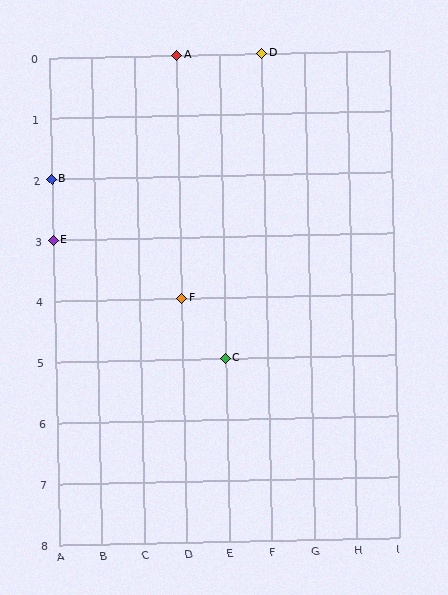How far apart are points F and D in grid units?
Points F and D are 2 columns and 4 rows apart (about 4.5 grid units diagonally).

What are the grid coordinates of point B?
Point B is at grid coordinates (A, 2).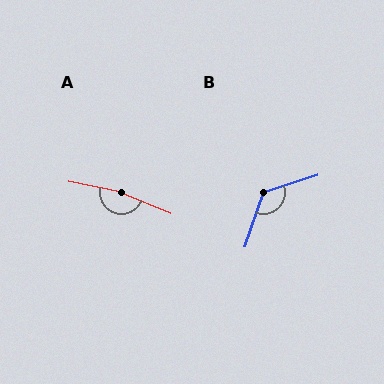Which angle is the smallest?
B, at approximately 126 degrees.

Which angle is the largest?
A, at approximately 169 degrees.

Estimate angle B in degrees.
Approximately 126 degrees.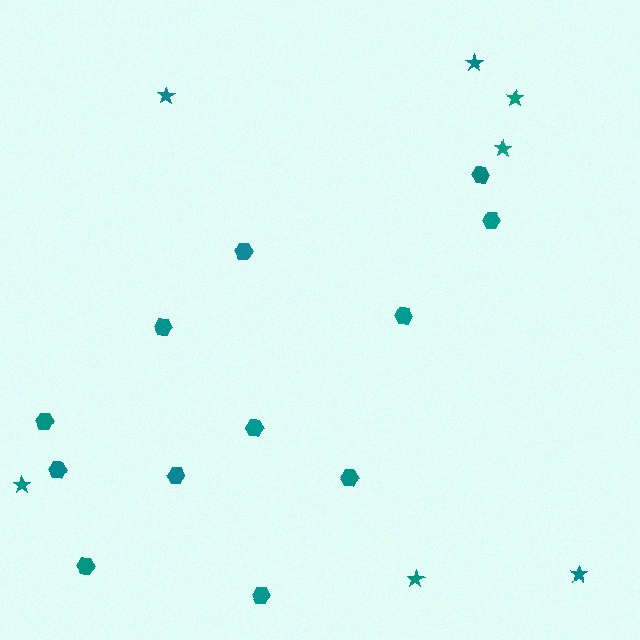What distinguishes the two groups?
There are 2 groups: one group of hexagons (12) and one group of stars (7).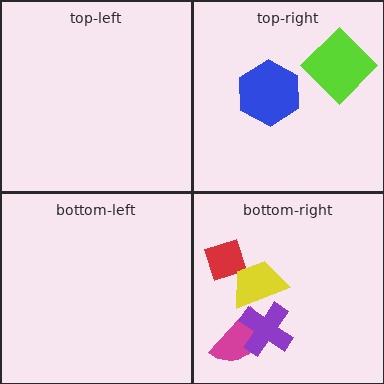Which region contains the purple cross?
The bottom-right region.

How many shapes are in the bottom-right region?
4.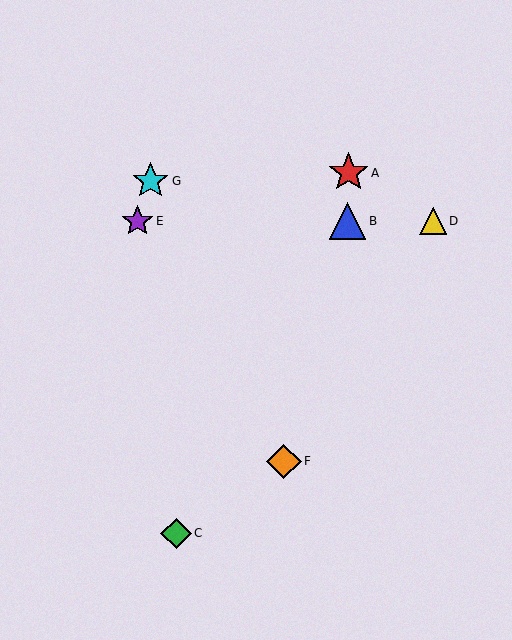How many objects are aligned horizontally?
3 objects (B, D, E) are aligned horizontally.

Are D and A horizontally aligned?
No, D is at y≈221 and A is at y≈173.